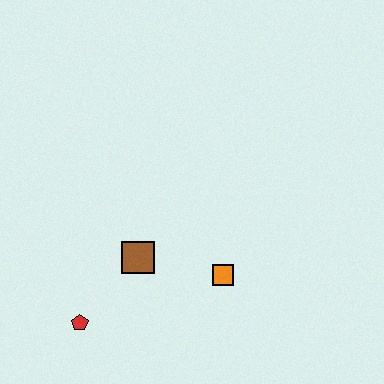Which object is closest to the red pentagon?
The brown square is closest to the red pentagon.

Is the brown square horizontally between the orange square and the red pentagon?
Yes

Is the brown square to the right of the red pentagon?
Yes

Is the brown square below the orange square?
No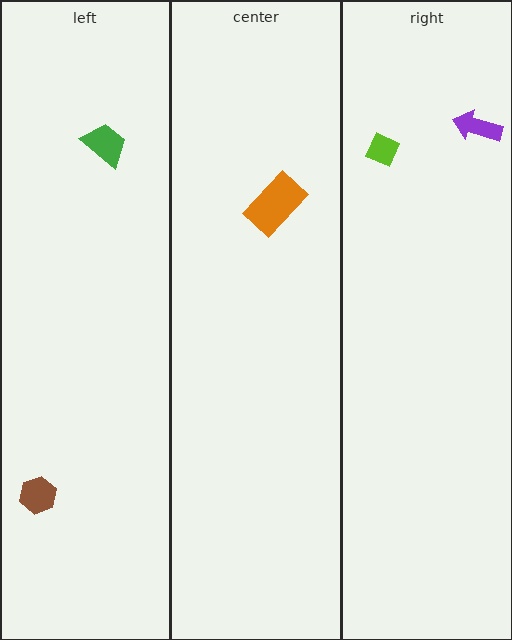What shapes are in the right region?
The lime diamond, the purple arrow.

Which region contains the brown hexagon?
The left region.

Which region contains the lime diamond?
The right region.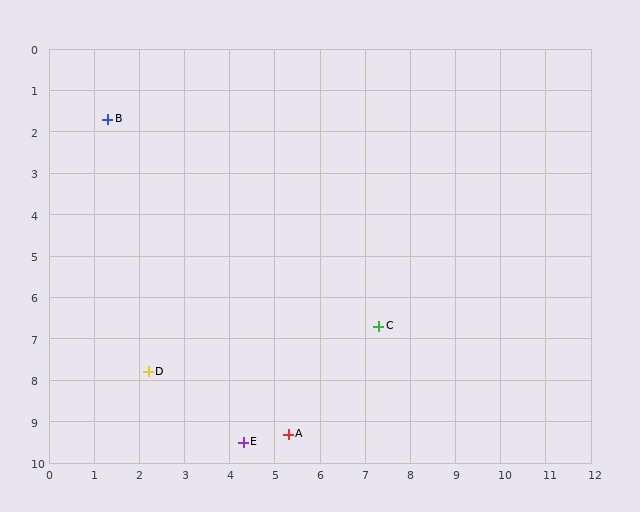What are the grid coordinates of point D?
Point D is at approximately (2.2, 7.8).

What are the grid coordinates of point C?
Point C is at approximately (7.3, 6.7).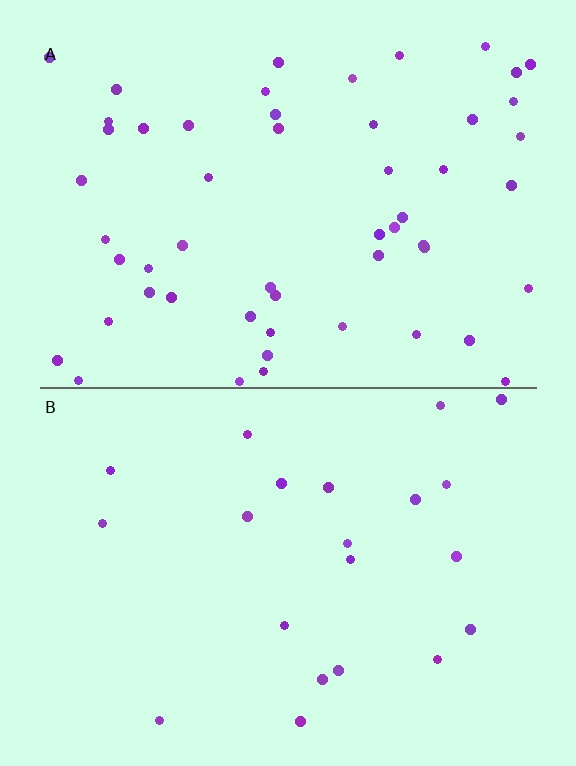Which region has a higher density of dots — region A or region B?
A (the top).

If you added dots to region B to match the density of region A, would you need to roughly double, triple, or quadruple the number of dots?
Approximately double.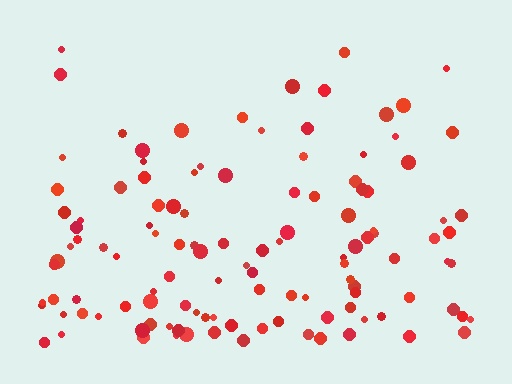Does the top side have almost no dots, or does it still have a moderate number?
Still a moderate number, just noticeably fewer than the bottom.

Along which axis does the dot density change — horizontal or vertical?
Vertical.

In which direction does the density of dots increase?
From top to bottom, with the bottom side densest.